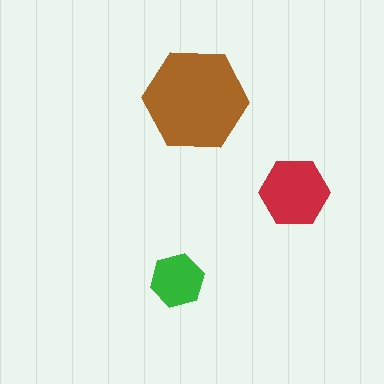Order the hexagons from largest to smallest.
the brown one, the red one, the green one.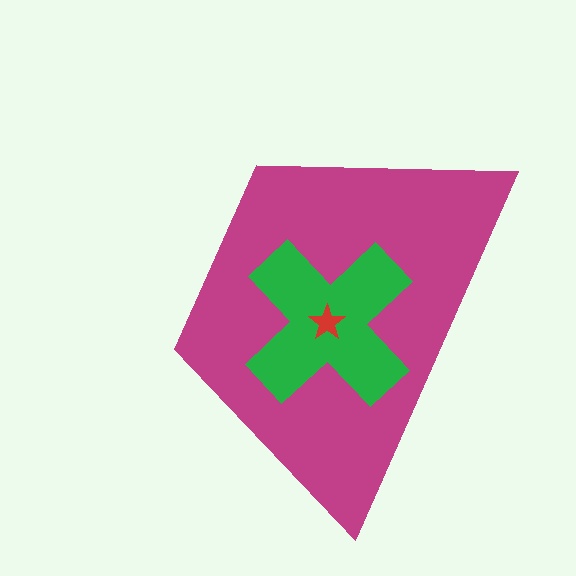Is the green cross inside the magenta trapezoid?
Yes.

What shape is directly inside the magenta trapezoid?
The green cross.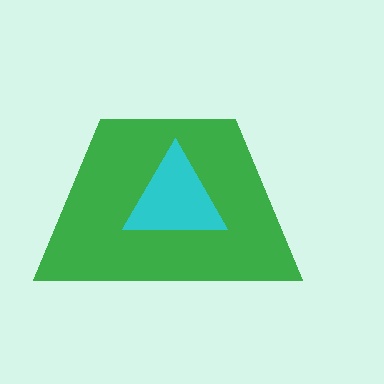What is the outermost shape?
The green trapezoid.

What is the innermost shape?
The cyan triangle.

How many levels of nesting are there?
2.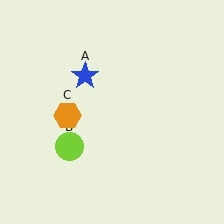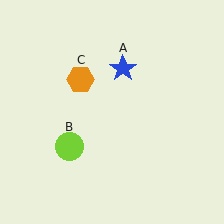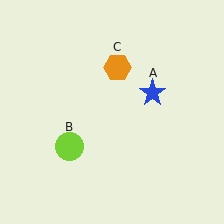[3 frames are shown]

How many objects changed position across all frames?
2 objects changed position: blue star (object A), orange hexagon (object C).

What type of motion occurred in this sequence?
The blue star (object A), orange hexagon (object C) rotated clockwise around the center of the scene.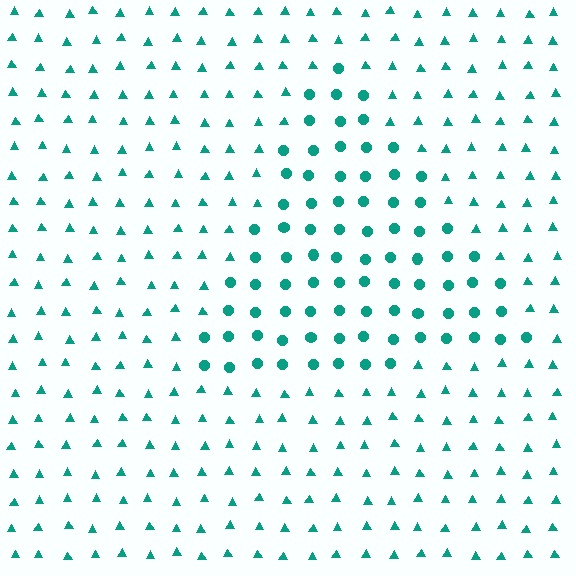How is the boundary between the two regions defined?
The boundary is defined by a change in element shape: circles inside vs. triangles outside. All elements share the same color and spacing.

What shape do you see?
I see a triangle.